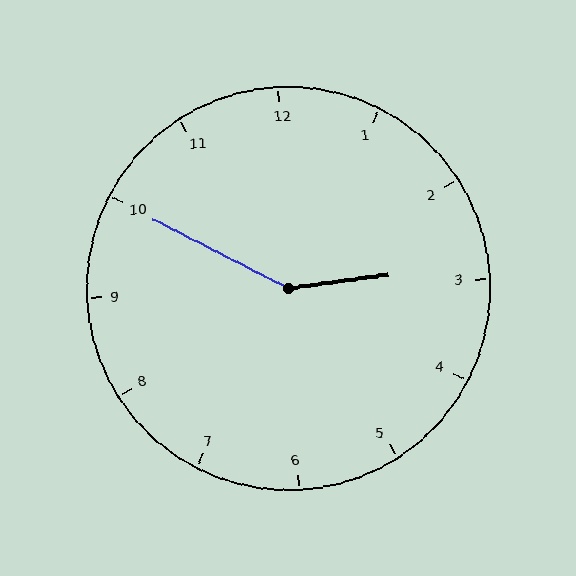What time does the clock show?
2:50.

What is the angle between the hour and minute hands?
Approximately 145 degrees.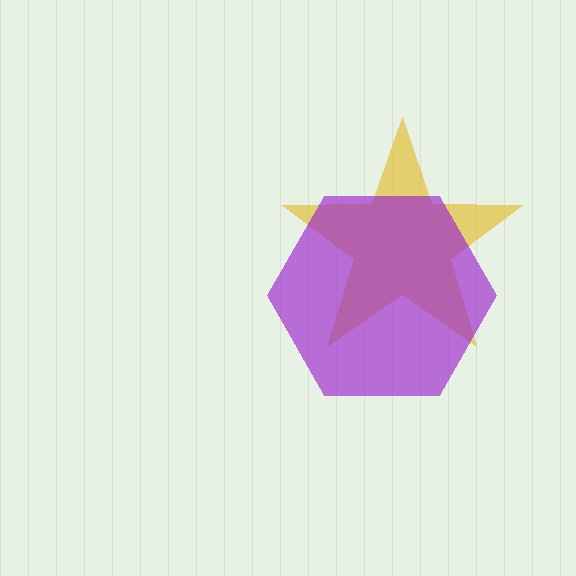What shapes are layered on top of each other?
The layered shapes are: a yellow star, a purple hexagon.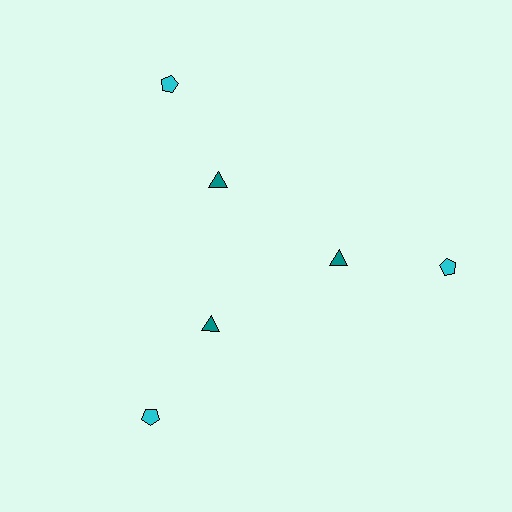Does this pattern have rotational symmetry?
Yes, this pattern has 3-fold rotational symmetry. It looks the same after rotating 120 degrees around the center.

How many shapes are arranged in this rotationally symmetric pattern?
There are 6 shapes, arranged in 3 groups of 2.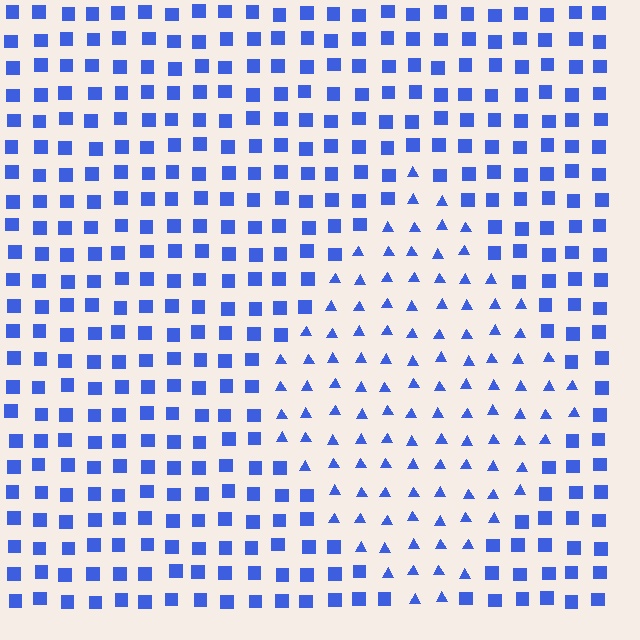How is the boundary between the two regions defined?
The boundary is defined by a change in element shape: triangles inside vs. squares outside. All elements share the same color and spacing.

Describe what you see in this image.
The image is filled with small blue elements arranged in a uniform grid. A diamond-shaped region contains triangles, while the surrounding area contains squares. The boundary is defined purely by the change in element shape.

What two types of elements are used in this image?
The image uses triangles inside the diamond region and squares outside it.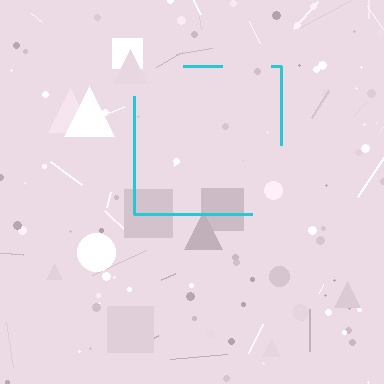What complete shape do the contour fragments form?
The contour fragments form a square.